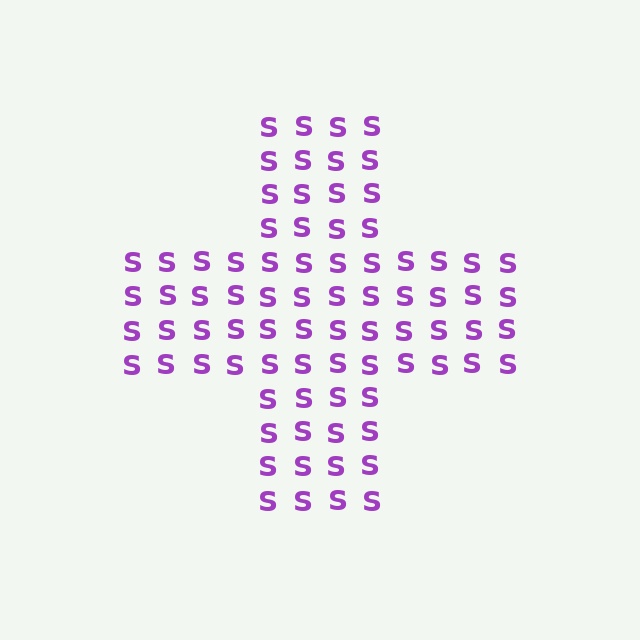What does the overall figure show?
The overall figure shows a cross.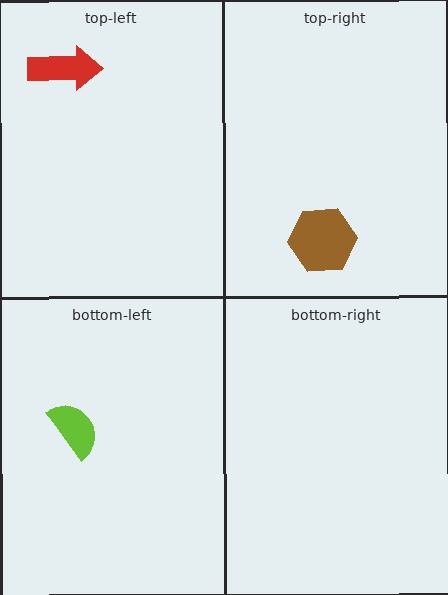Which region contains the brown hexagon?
The top-right region.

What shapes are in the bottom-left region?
The lime semicircle.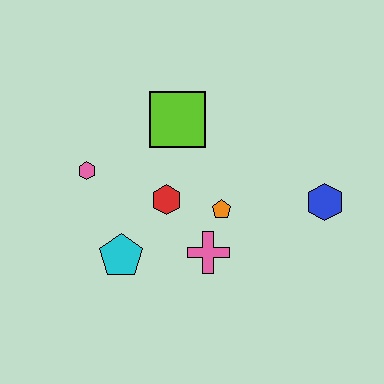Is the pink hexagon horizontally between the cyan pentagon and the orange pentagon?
No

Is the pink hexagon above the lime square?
No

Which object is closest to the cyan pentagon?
The red hexagon is closest to the cyan pentagon.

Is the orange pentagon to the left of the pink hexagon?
No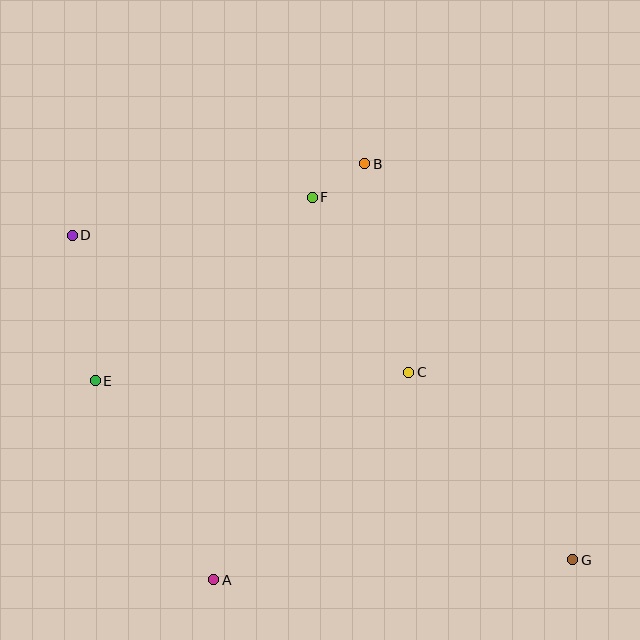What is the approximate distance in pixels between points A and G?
The distance between A and G is approximately 360 pixels.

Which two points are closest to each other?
Points B and F are closest to each other.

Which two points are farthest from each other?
Points D and G are farthest from each other.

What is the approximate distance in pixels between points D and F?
The distance between D and F is approximately 243 pixels.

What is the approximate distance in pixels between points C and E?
The distance between C and E is approximately 313 pixels.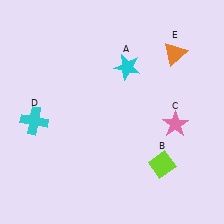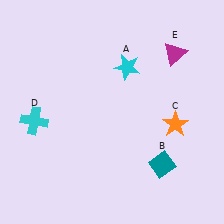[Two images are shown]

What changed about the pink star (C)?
In Image 1, C is pink. In Image 2, it changed to orange.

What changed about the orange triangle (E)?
In Image 1, E is orange. In Image 2, it changed to magenta.